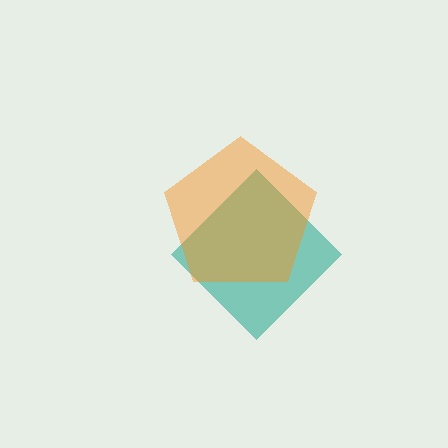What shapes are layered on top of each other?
The layered shapes are: a teal diamond, an orange pentagon.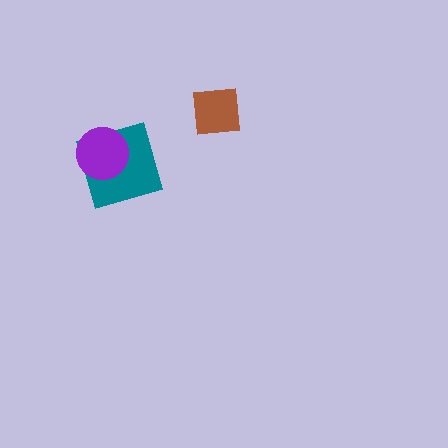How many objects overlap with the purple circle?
1 object overlaps with the purple circle.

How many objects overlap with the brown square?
0 objects overlap with the brown square.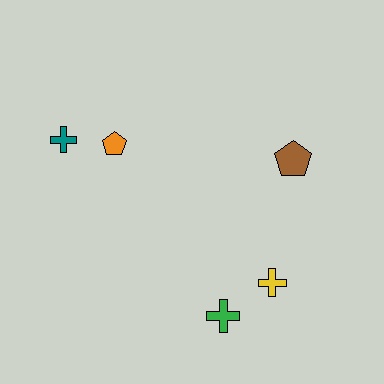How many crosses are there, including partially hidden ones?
There are 3 crosses.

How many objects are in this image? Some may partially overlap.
There are 5 objects.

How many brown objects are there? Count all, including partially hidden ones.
There is 1 brown object.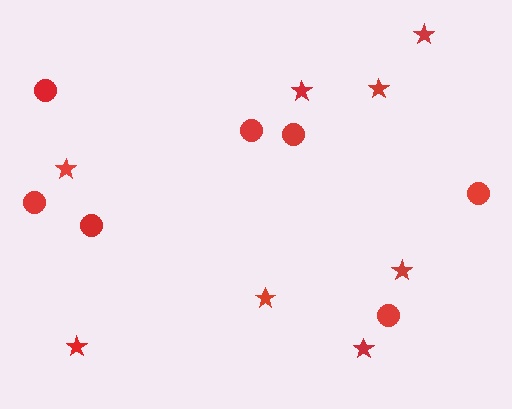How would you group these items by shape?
There are 2 groups: one group of stars (8) and one group of circles (7).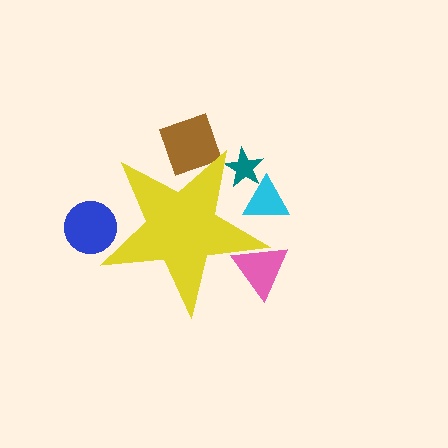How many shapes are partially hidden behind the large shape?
5 shapes are partially hidden.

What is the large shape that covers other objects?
A yellow star.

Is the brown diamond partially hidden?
Yes, the brown diamond is partially hidden behind the yellow star.